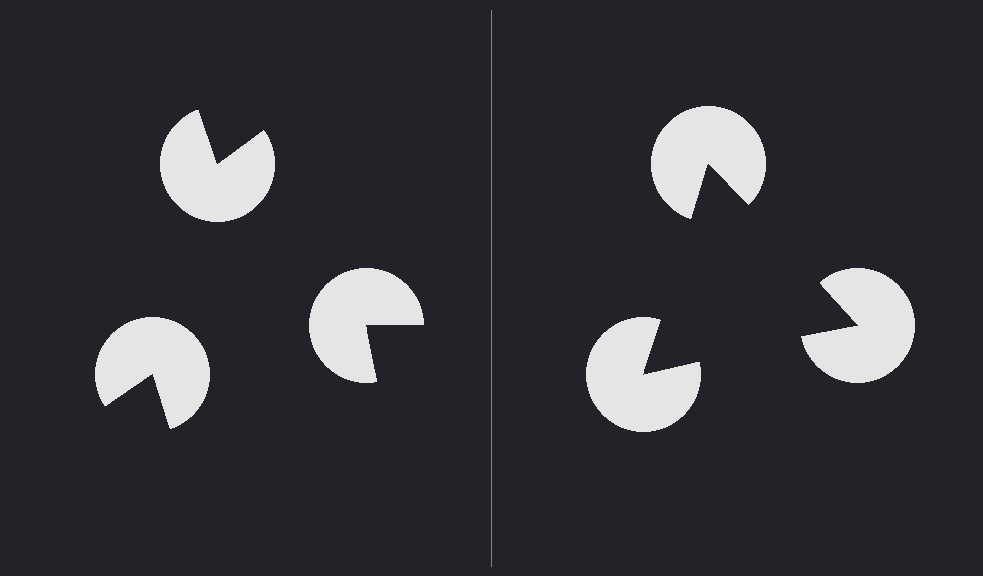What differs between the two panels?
The pac-man discs are positioned identically on both sides; only the wedge orientations differ. On the right they align to a triangle; on the left they are misaligned.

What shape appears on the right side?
An illusory triangle.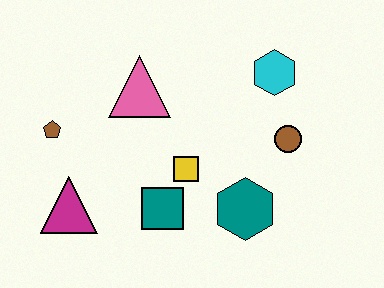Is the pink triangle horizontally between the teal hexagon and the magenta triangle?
Yes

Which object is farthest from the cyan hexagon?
The magenta triangle is farthest from the cyan hexagon.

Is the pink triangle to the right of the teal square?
No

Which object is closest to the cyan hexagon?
The brown circle is closest to the cyan hexagon.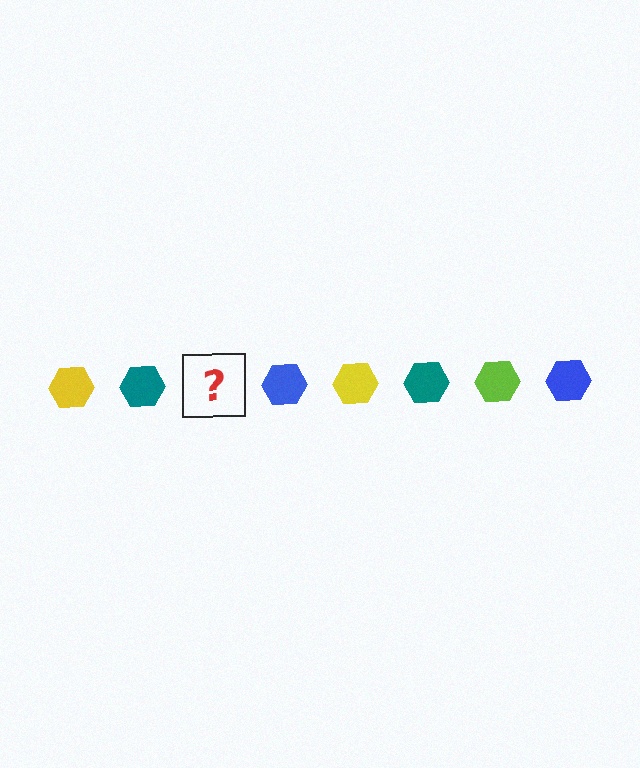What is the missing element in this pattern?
The missing element is a lime hexagon.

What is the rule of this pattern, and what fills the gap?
The rule is that the pattern cycles through yellow, teal, lime, blue hexagons. The gap should be filled with a lime hexagon.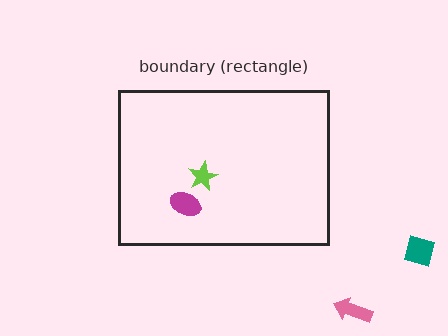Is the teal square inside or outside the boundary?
Outside.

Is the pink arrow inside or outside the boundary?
Outside.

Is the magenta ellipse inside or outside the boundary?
Inside.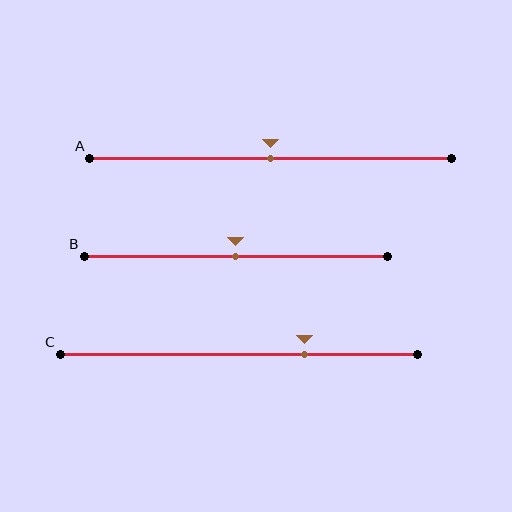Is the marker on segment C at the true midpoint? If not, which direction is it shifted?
No, the marker on segment C is shifted to the right by about 19% of the segment length.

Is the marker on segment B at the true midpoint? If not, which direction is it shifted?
Yes, the marker on segment B is at the true midpoint.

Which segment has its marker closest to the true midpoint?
Segment A has its marker closest to the true midpoint.